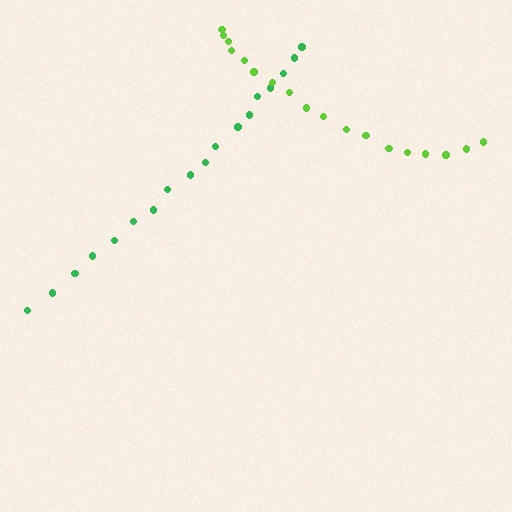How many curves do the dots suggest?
There are 2 distinct paths.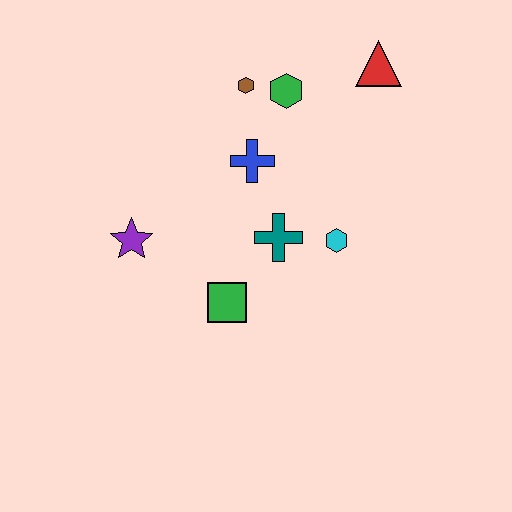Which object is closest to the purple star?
The green square is closest to the purple star.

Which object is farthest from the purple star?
The red triangle is farthest from the purple star.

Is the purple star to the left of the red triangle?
Yes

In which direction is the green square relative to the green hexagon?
The green square is below the green hexagon.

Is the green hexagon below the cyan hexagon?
No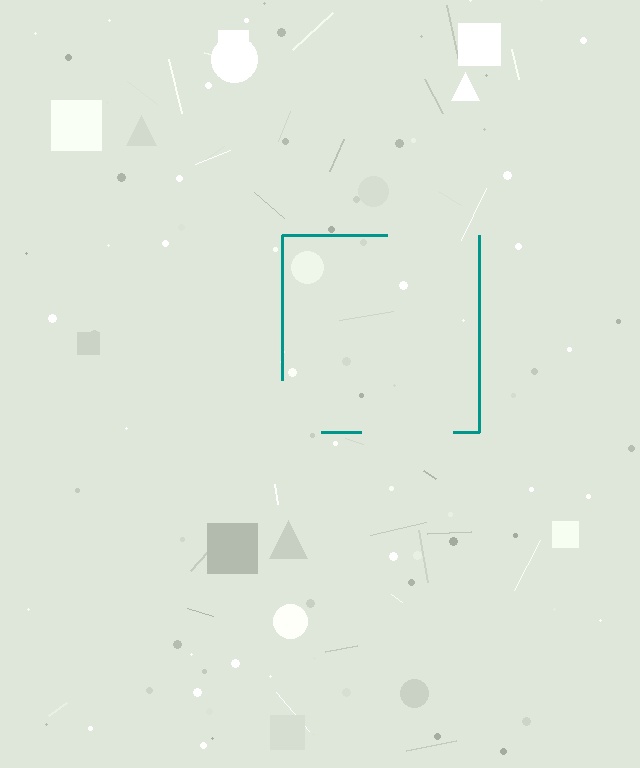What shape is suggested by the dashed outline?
The dashed outline suggests a square.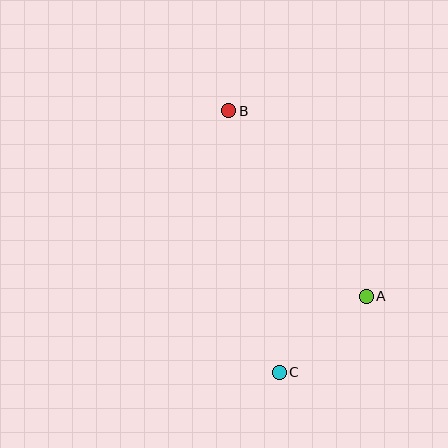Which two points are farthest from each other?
Points B and C are farthest from each other.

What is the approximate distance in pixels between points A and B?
The distance between A and B is approximately 231 pixels.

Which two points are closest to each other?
Points A and C are closest to each other.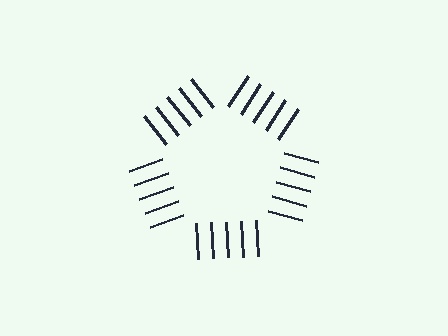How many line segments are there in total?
25 — 5 along each of the 5 edges.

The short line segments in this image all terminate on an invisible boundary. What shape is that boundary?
An illusory pentagon — the line segments terminate on its edges but no continuous stroke is drawn.